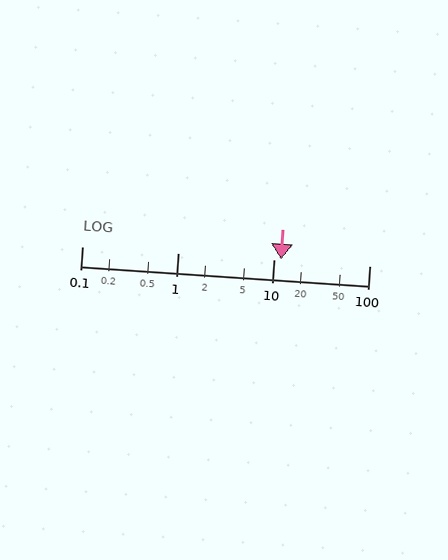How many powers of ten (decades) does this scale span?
The scale spans 3 decades, from 0.1 to 100.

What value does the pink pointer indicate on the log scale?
The pointer indicates approximately 12.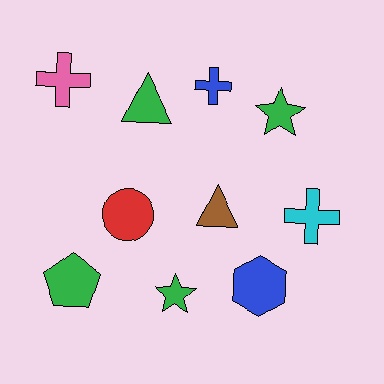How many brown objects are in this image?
There is 1 brown object.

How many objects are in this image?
There are 10 objects.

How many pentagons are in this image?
There is 1 pentagon.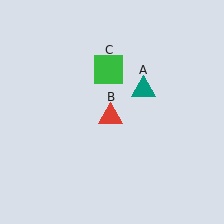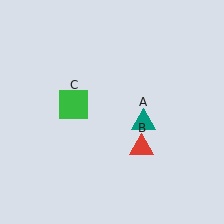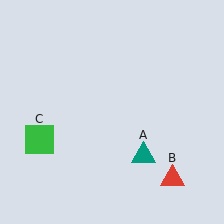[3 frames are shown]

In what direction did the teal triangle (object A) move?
The teal triangle (object A) moved down.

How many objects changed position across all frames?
3 objects changed position: teal triangle (object A), red triangle (object B), green square (object C).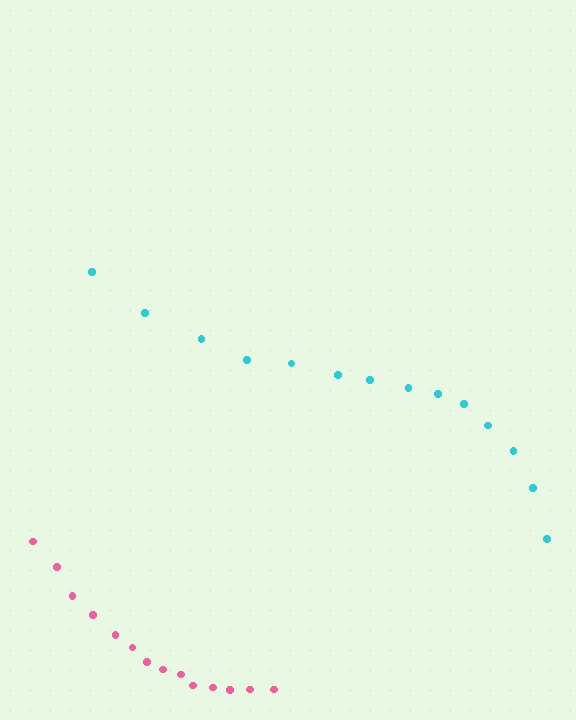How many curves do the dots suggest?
There are 2 distinct paths.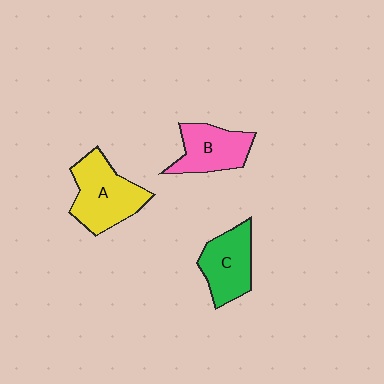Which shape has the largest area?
Shape A (yellow).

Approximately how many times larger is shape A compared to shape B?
Approximately 1.3 times.